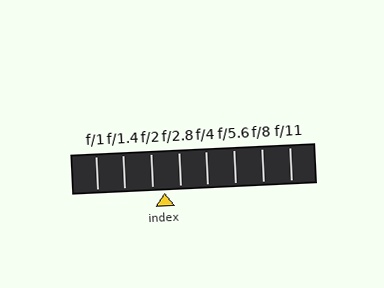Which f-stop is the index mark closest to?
The index mark is closest to f/2.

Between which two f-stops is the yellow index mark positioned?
The index mark is between f/2 and f/2.8.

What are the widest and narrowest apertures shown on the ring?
The widest aperture shown is f/1 and the narrowest is f/11.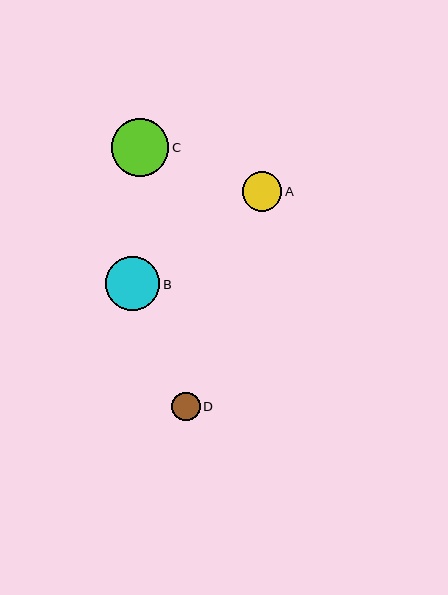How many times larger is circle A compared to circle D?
Circle A is approximately 1.4 times the size of circle D.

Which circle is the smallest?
Circle D is the smallest with a size of approximately 29 pixels.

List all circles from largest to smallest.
From largest to smallest: C, B, A, D.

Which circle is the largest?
Circle C is the largest with a size of approximately 58 pixels.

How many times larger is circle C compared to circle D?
Circle C is approximately 2.0 times the size of circle D.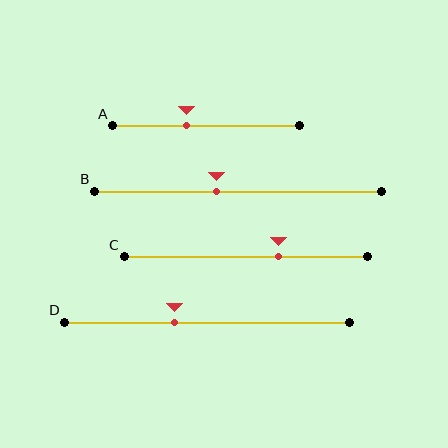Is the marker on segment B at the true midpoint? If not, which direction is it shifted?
No, the marker on segment B is shifted to the left by about 7% of the segment length.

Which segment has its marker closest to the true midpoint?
Segment B has its marker closest to the true midpoint.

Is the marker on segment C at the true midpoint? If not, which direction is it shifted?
No, the marker on segment C is shifted to the right by about 13% of the segment length.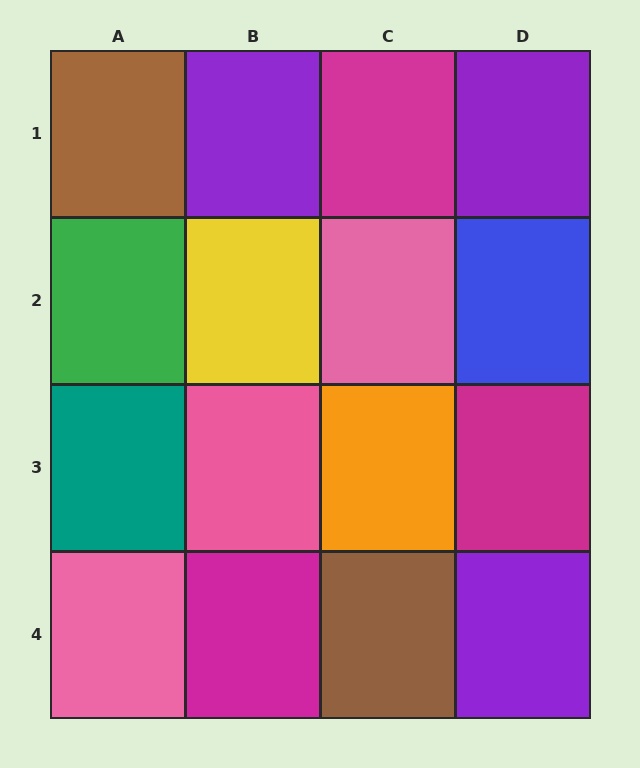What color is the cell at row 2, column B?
Yellow.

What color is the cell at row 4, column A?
Pink.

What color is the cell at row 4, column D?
Purple.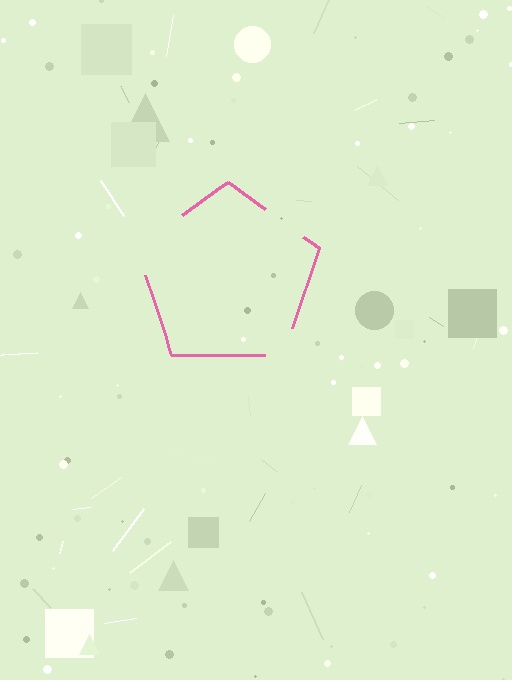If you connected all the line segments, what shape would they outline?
They would outline a pentagon.